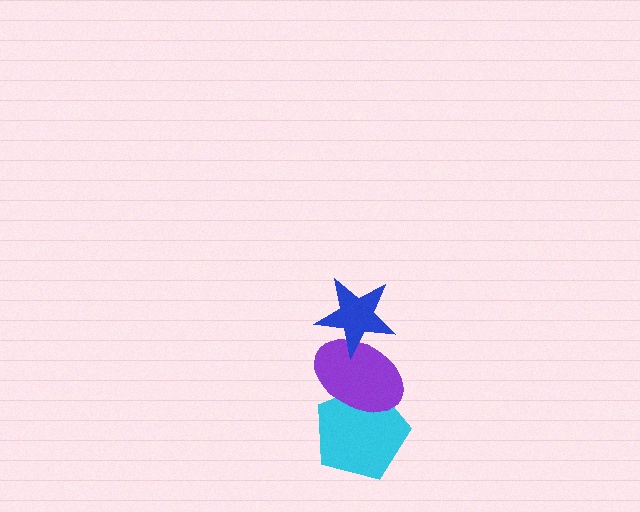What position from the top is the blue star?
The blue star is 1st from the top.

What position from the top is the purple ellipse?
The purple ellipse is 2nd from the top.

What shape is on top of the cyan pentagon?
The purple ellipse is on top of the cyan pentagon.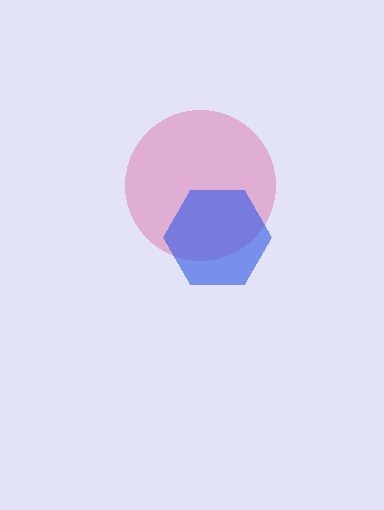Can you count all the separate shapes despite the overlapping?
Yes, there are 2 separate shapes.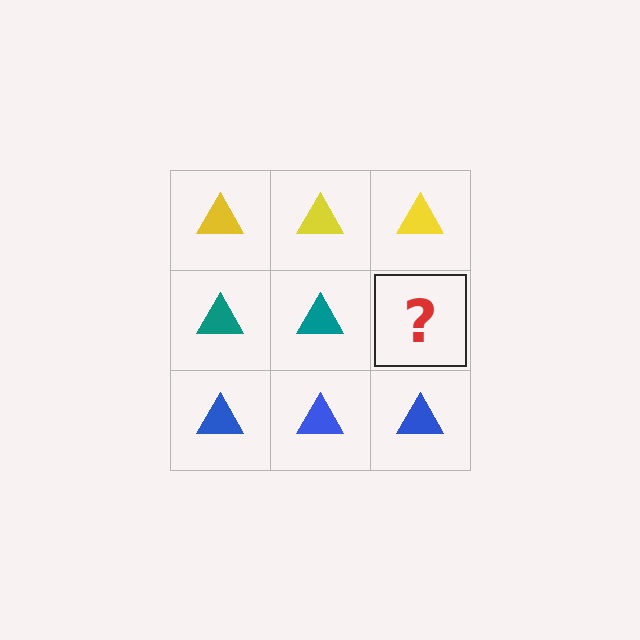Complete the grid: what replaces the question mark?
The question mark should be replaced with a teal triangle.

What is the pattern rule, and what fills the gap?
The rule is that each row has a consistent color. The gap should be filled with a teal triangle.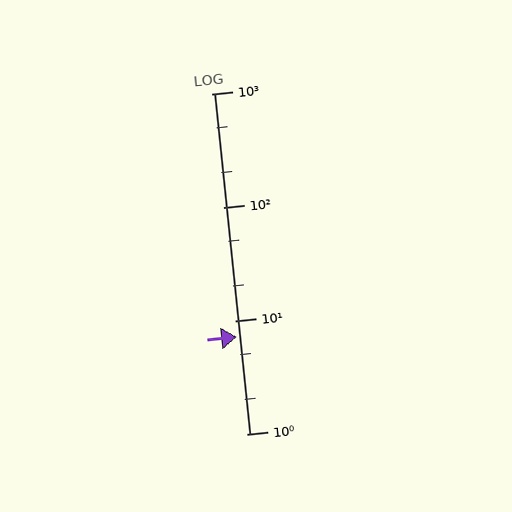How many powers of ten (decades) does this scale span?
The scale spans 3 decades, from 1 to 1000.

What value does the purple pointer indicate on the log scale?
The pointer indicates approximately 7.2.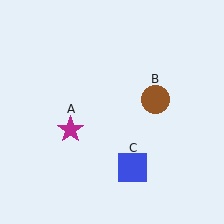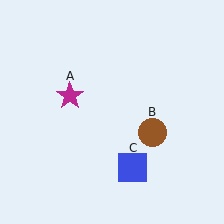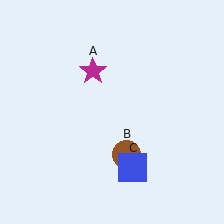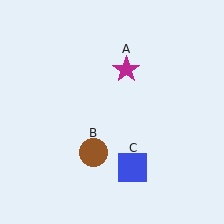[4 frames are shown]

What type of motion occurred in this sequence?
The magenta star (object A), brown circle (object B) rotated clockwise around the center of the scene.